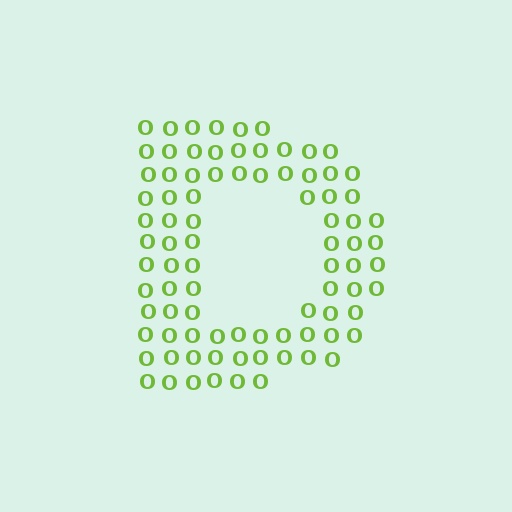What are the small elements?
The small elements are letter O's.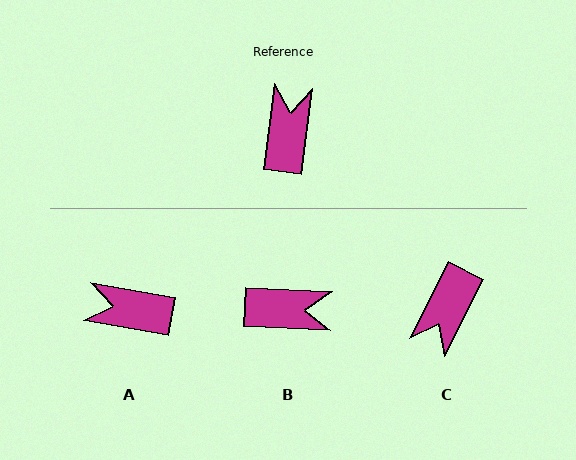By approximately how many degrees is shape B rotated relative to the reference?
Approximately 86 degrees clockwise.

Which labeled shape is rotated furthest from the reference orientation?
C, about 160 degrees away.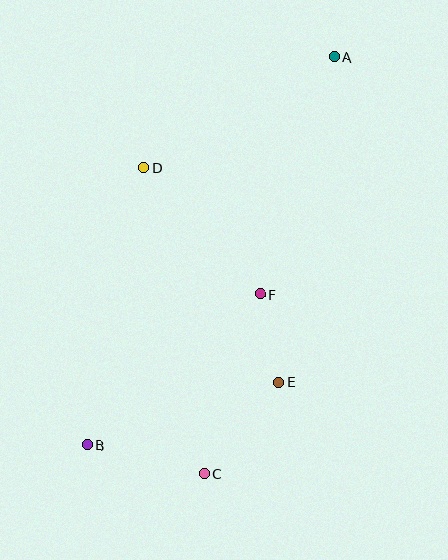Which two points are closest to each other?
Points E and F are closest to each other.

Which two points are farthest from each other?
Points A and B are farthest from each other.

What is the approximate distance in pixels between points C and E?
The distance between C and E is approximately 118 pixels.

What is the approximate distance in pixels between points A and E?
The distance between A and E is approximately 330 pixels.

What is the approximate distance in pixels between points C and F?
The distance between C and F is approximately 188 pixels.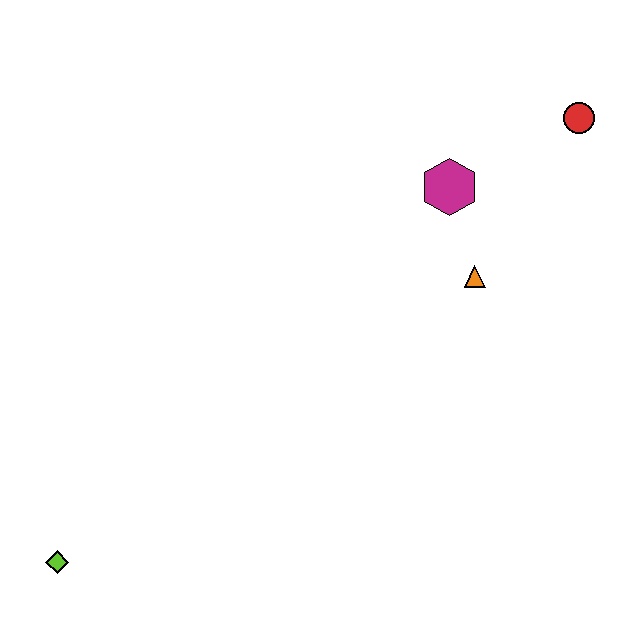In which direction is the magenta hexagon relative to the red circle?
The magenta hexagon is to the left of the red circle.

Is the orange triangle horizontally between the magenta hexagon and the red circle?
Yes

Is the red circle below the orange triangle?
No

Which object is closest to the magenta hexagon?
The orange triangle is closest to the magenta hexagon.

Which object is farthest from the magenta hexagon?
The lime diamond is farthest from the magenta hexagon.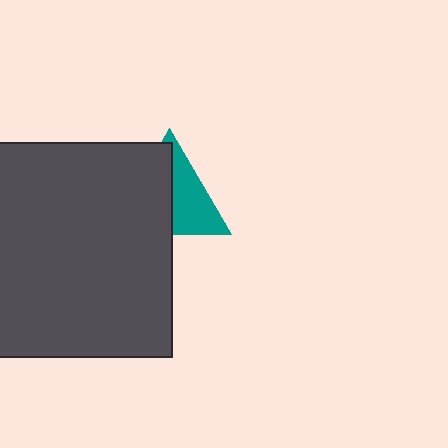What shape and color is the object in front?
The object in front is a dark gray square.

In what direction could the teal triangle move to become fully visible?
The teal triangle could move right. That would shift it out from behind the dark gray square entirely.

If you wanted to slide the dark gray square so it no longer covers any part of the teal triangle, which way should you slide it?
Slide it left — that is the most direct way to separate the two shapes.